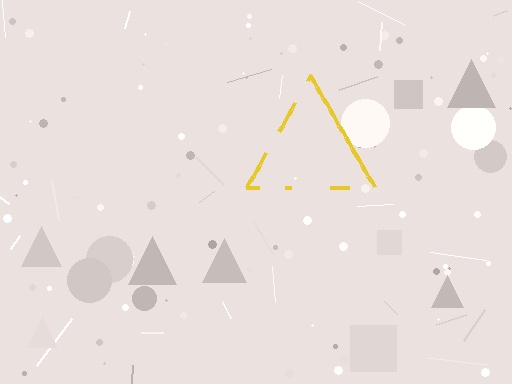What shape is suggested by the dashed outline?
The dashed outline suggests a triangle.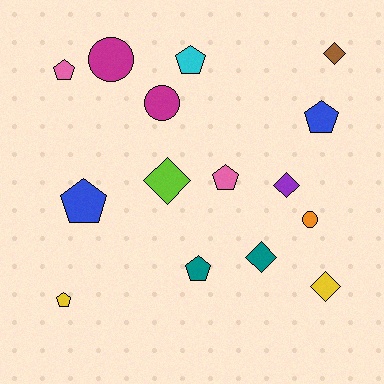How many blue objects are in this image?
There are 2 blue objects.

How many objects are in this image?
There are 15 objects.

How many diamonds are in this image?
There are 5 diamonds.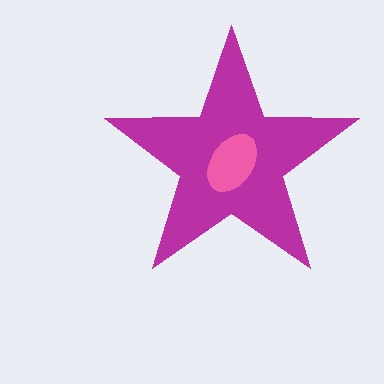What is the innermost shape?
The pink ellipse.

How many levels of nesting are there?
2.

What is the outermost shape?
The magenta star.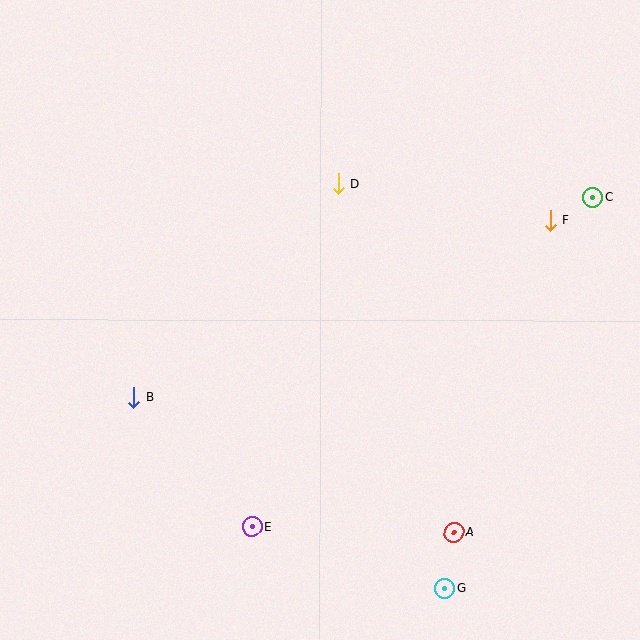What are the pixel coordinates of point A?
Point A is at (454, 533).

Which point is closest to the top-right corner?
Point C is closest to the top-right corner.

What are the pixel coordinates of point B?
Point B is at (134, 397).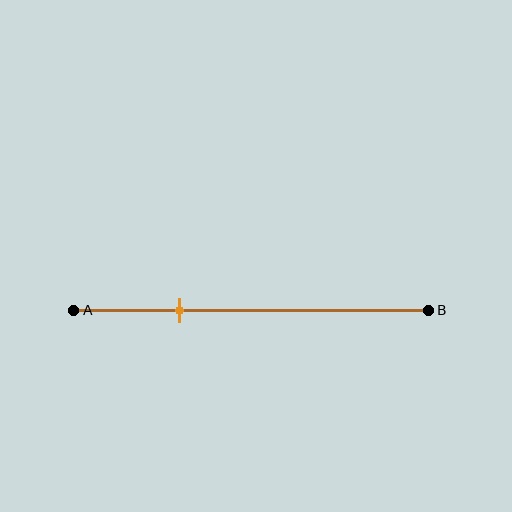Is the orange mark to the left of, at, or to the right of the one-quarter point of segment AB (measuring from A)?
The orange mark is to the right of the one-quarter point of segment AB.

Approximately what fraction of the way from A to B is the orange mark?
The orange mark is approximately 30% of the way from A to B.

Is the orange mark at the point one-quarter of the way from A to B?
No, the mark is at about 30% from A, not at the 25% one-quarter point.